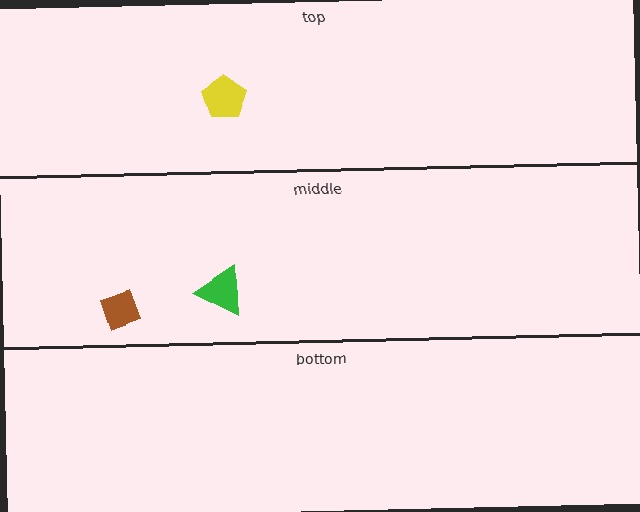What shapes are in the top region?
The yellow pentagon.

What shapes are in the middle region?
The green triangle, the brown diamond.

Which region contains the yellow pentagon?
The top region.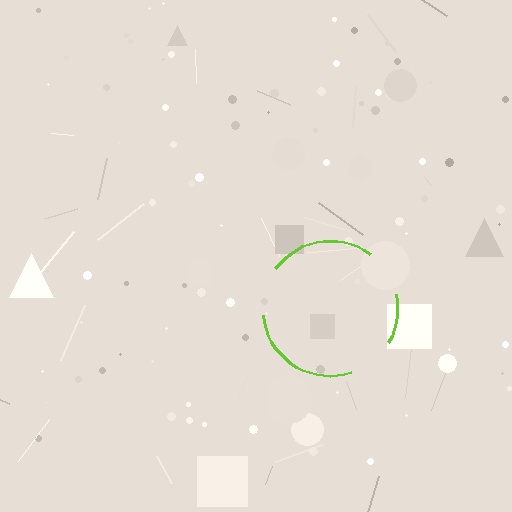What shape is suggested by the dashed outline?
The dashed outline suggests a circle.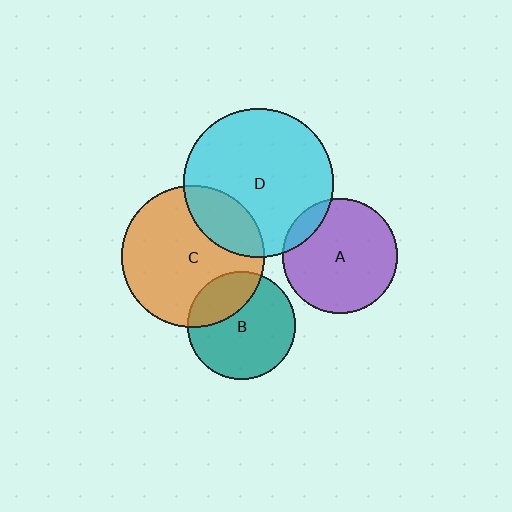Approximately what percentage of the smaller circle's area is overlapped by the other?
Approximately 30%.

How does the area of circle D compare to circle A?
Approximately 1.7 times.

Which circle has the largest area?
Circle D (cyan).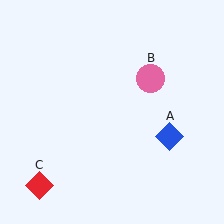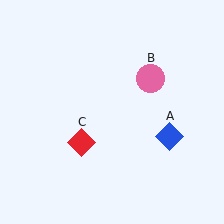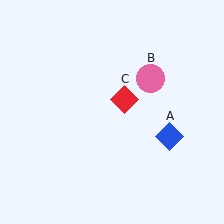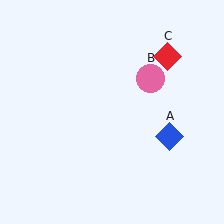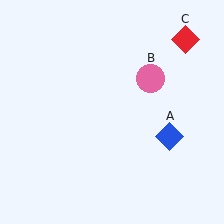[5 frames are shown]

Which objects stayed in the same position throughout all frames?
Blue diamond (object A) and pink circle (object B) remained stationary.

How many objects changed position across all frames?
1 object changed position: red diamond (object C).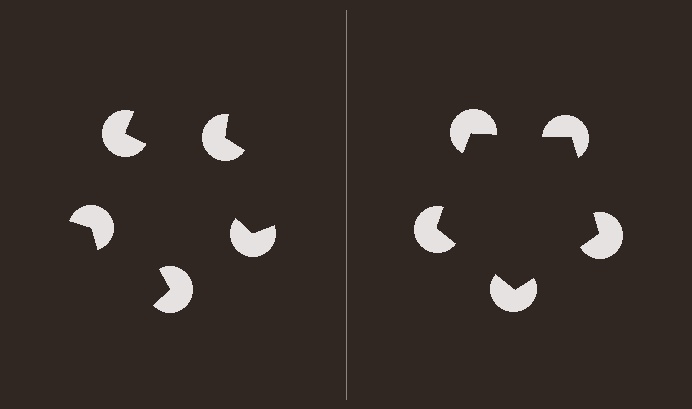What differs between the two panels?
The pac-man discs are positioned identically on both sides; only the wedge orientations differ. On the right they align to a pentagon; on the left they are misaligned.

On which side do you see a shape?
An illusory pentagon appears on the right side. On the left side the wedge cuts are rotated, so no coherent shape forms.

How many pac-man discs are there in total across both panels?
10 — 5 on each side.